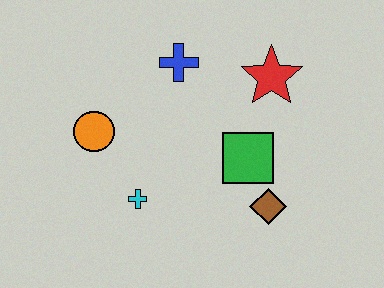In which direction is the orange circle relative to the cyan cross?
The orange circle is above the cyan cross.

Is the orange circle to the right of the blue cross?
No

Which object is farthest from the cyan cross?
The red star is farthest from the cyan cross.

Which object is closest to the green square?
The brown diamond is closest to the green square.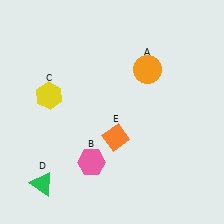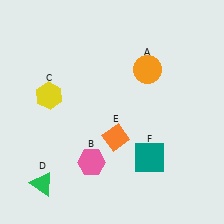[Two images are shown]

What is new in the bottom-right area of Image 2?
A teal square (F) was added in the bottom-right area of Image 2.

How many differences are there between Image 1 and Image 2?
There is 1 difference between the two images.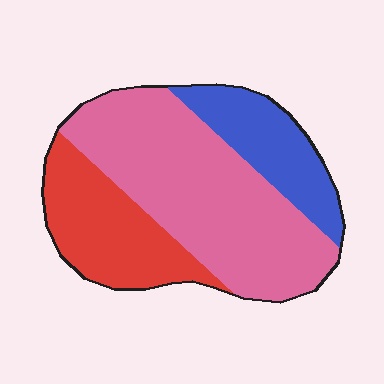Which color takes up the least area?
Blue, at roughly 20%.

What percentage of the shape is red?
Red takes up about one quarter (1/4) of the shape.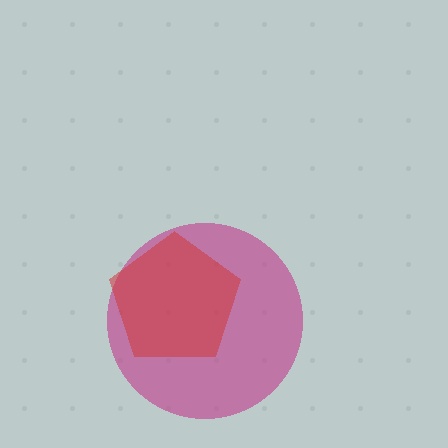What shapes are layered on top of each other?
The layered shapes are: a magenta circle, a red pentagon.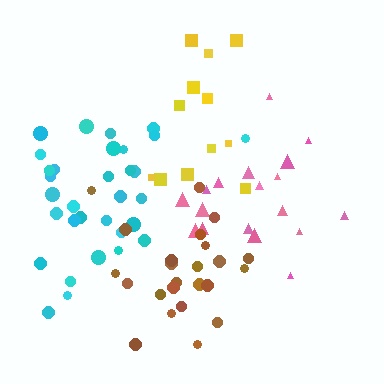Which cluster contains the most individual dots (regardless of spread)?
Cyan (32).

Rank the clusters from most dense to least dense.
brown, cyan, yellow, pink.